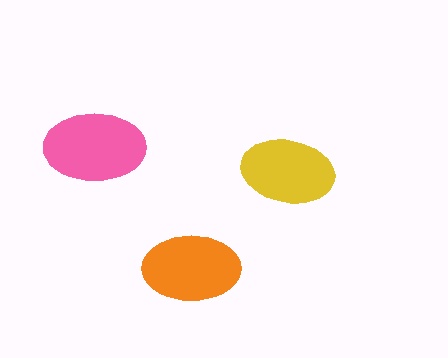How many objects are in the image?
There are 3 objects in the image.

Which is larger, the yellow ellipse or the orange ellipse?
The orange one.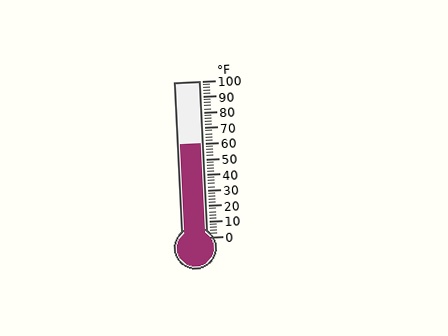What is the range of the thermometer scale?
The thermometer scale ranges from 0°F to 100°F.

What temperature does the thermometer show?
The thermometer shows approximately 60°F.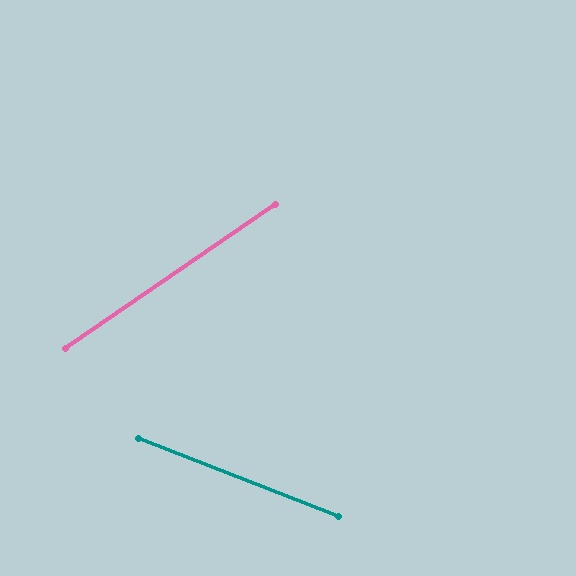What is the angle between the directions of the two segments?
Approximately 56 degrees.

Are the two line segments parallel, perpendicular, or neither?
Neither parallel nor perpendicular — they differ by about 56°.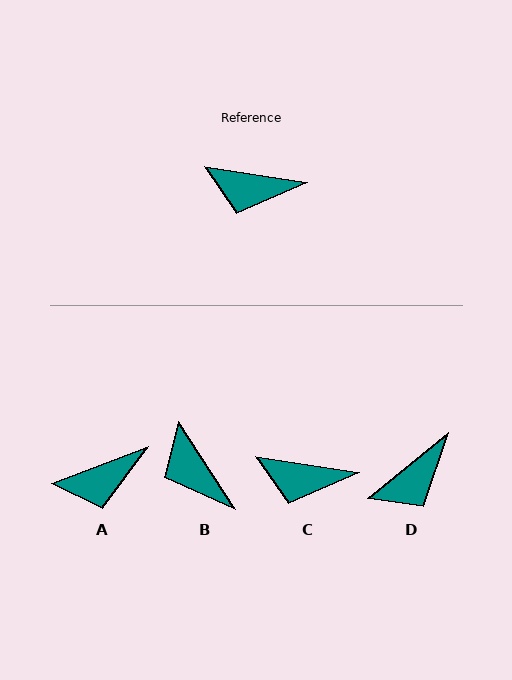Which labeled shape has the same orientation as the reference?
C.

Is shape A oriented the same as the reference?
No, it is off by about 29 degrees.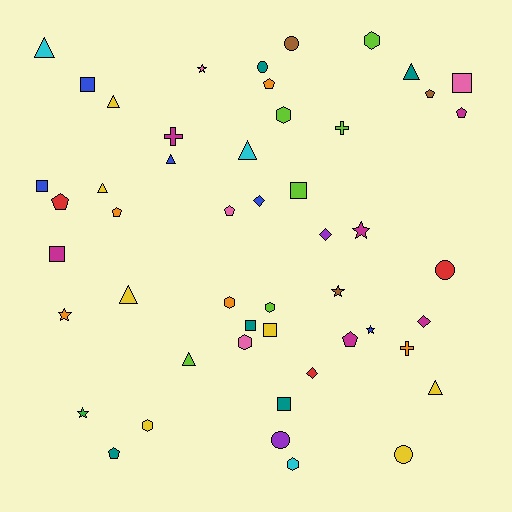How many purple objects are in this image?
There are 2 purple objects.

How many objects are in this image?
There are 50 objects.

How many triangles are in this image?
There are 9 triangles.